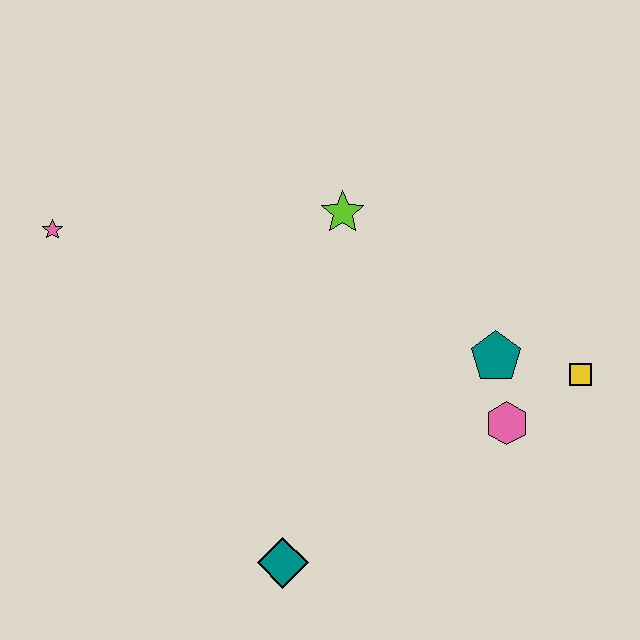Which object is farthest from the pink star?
The yellow square is farthest from the pink star.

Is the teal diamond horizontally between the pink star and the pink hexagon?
Yes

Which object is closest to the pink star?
The lime star is closest to the pink star.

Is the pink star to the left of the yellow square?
Yes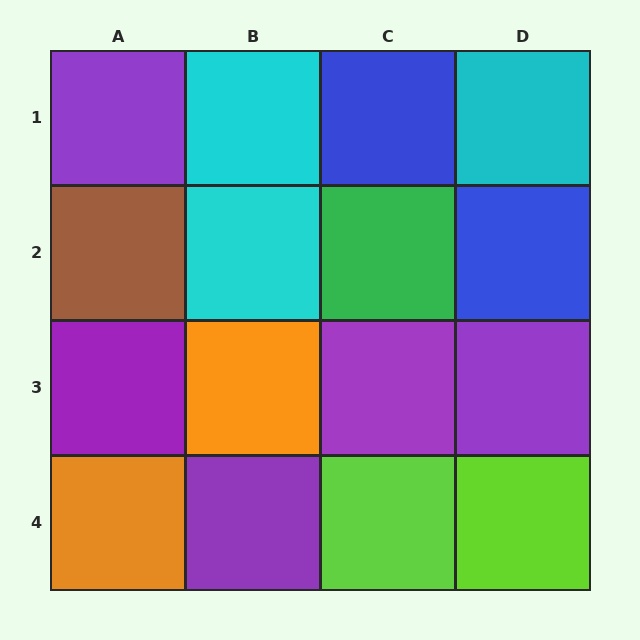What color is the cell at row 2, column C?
Green.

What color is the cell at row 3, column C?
Purple.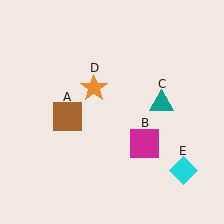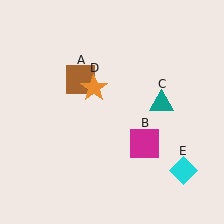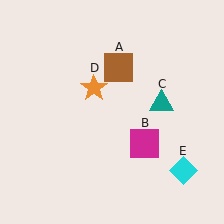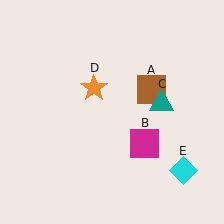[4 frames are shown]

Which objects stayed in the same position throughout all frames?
Magenta square (object B) and teal triangle (object C) and orange star (object D) and cyan diamond (object E) remained stationary.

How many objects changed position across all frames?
1 object changed position: brown square (object A).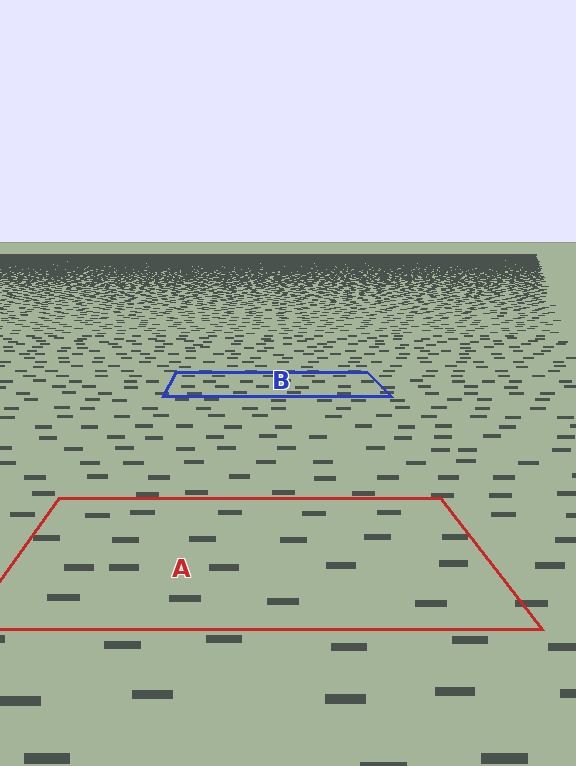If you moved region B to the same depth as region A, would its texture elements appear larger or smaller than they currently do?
They would appear larger. At a closer depth, the same texture elements are projected at a bigger on-screen size.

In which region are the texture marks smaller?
The texture marks are smaller in region B, because it is farther away.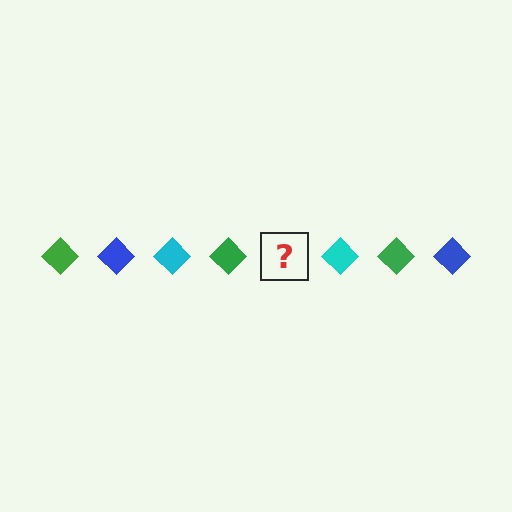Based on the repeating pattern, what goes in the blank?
The blank should be a blue diamond.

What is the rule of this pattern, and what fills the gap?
The rule is that the pattern cycles through green, blue, cyan diamonds. The gap should be filled with a blue diamond.